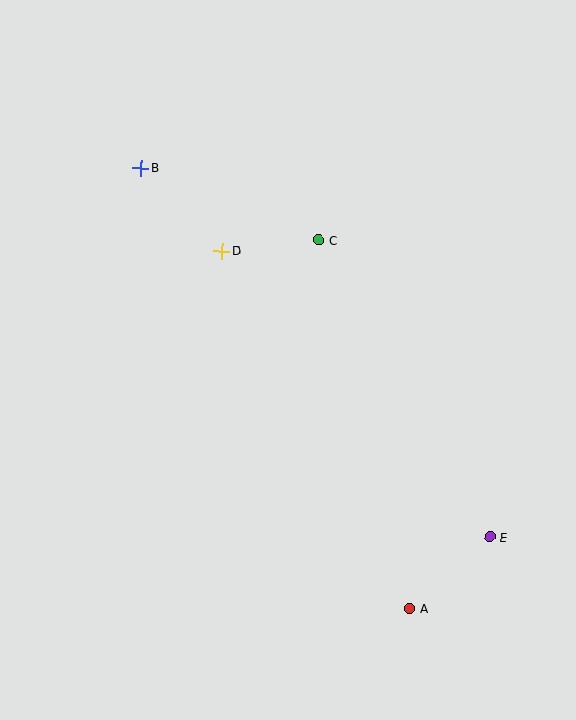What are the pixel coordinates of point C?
Point C is at (319, 240).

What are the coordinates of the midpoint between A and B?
The midpoint between A and B is at (275, 388).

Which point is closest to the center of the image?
Point C at (319, 240) is closest to the center.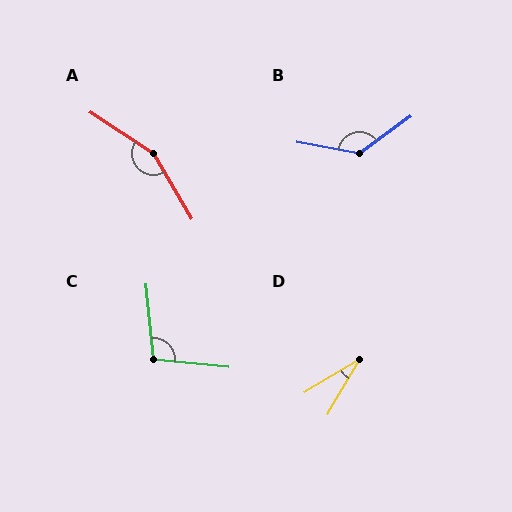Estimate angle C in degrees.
Approximately 101 degrees.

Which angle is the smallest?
D, at approximately 28 degrees.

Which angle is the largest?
A, at approximately 154 degrees.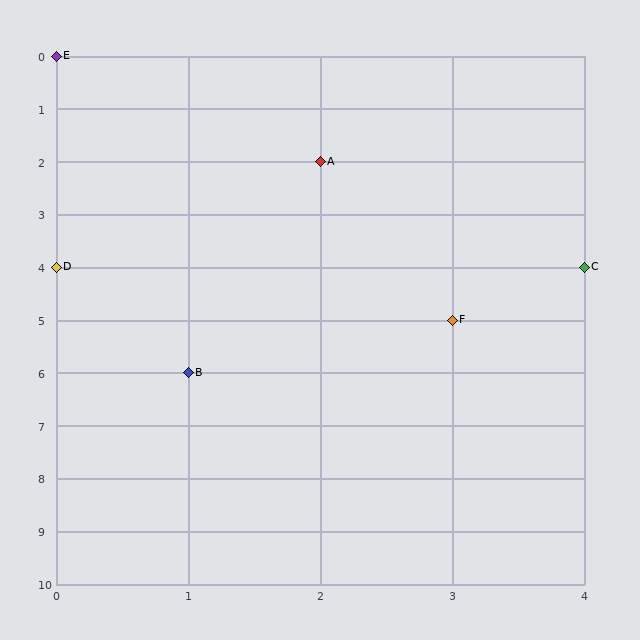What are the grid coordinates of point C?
Point C is at grid coordinates (4, 4).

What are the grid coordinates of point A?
Point A is at grid coordinates (2, 2).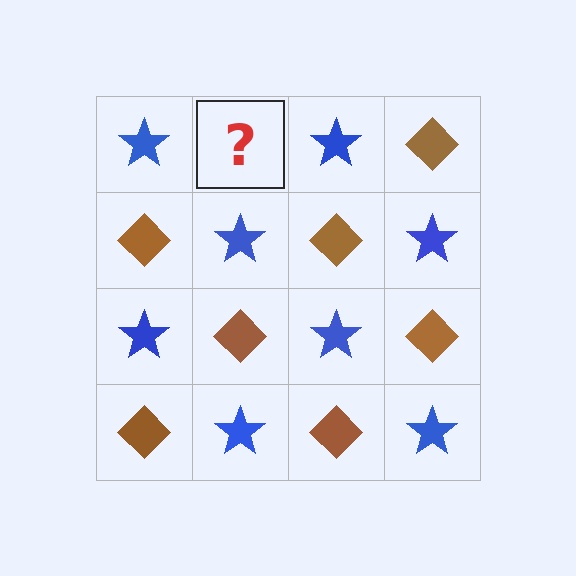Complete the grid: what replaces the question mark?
The question mark should be replaced with a brown diamond.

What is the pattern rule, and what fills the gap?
The rule is that it alternates blue star and brown diamond in a checkerboard pattern. The gap should be filled with a brown diamond.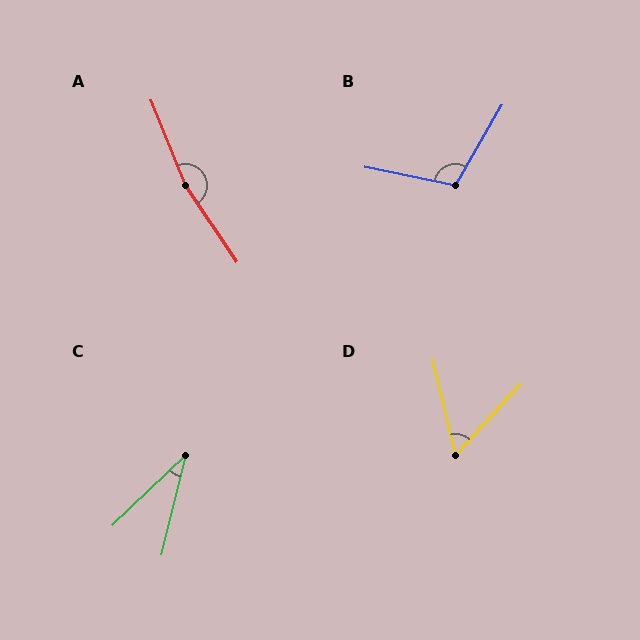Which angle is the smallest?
C, at approximately 32 degrees.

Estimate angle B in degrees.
Approximately 109 degrees.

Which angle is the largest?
A, at approximately 168 degrees.